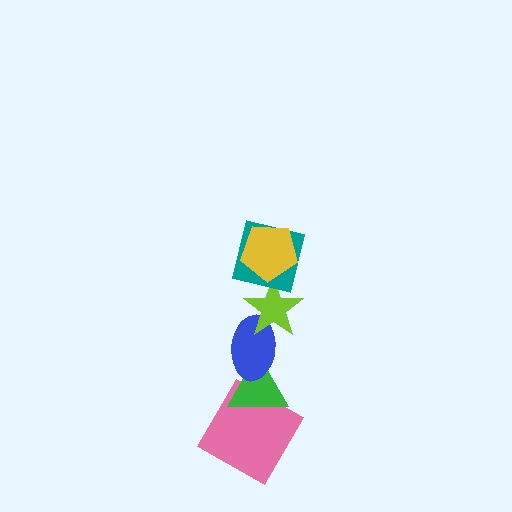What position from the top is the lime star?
The lime star is 3rd from the top.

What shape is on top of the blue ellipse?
The lime star is on top of the blue ellipse.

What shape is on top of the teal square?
The yellow pentagon is on top of the teal square.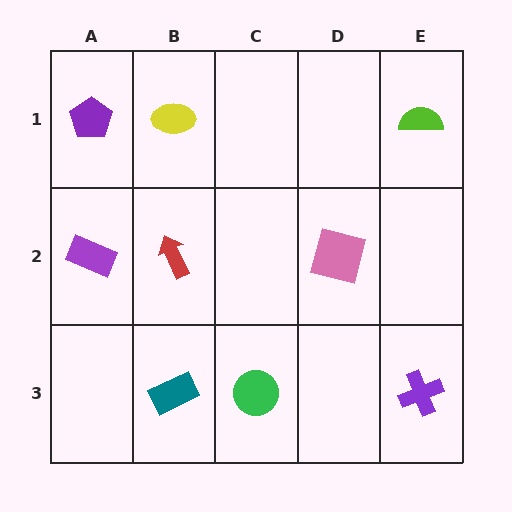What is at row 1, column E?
A lime semicircle.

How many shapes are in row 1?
3 shapes.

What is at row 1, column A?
A purple pentagon.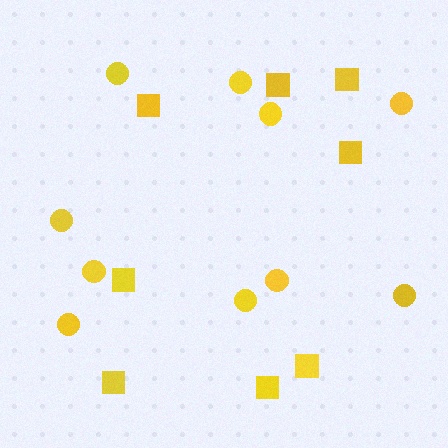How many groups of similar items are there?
There are 2 groups: one group of squares (8) and one group of circles (10).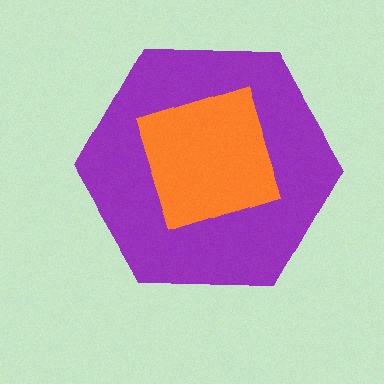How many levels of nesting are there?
2.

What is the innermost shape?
The orange diamond.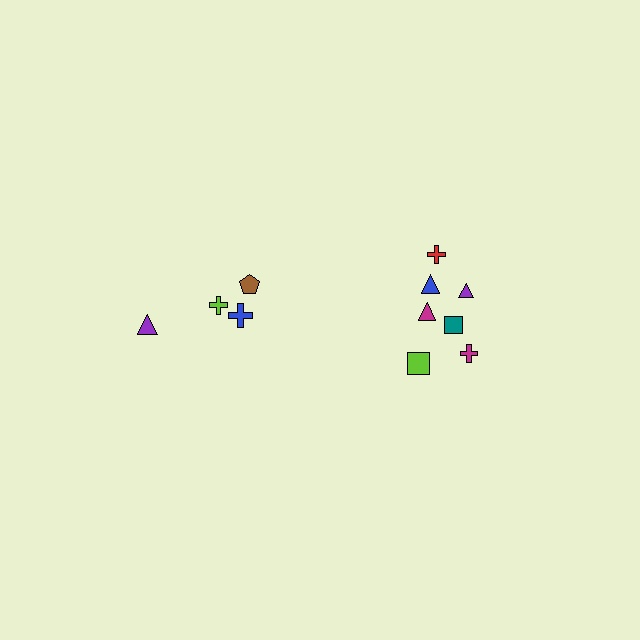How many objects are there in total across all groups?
There are 11 objects.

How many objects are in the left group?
There are 4 objects.